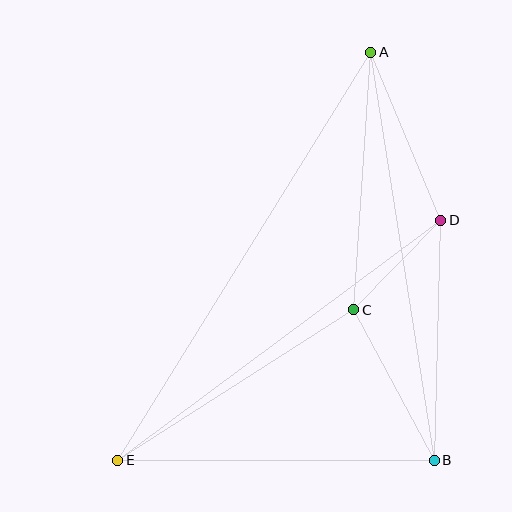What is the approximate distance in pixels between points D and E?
The distance between D and E is approximately 402 pixels.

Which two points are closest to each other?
Points C and D are closest to each other.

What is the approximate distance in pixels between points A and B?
The distance between A and B is approximately 413 pixels.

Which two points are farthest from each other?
Points A and E are farthest from each other.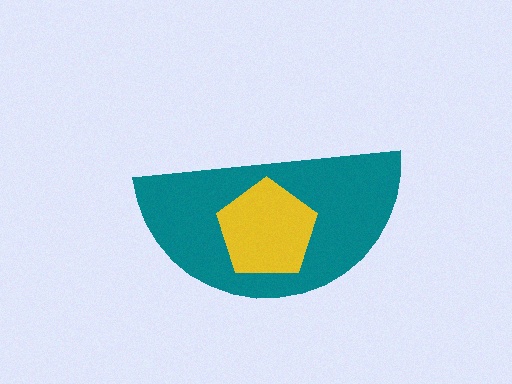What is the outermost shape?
The teal semicircle.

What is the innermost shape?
The yellow pentagon.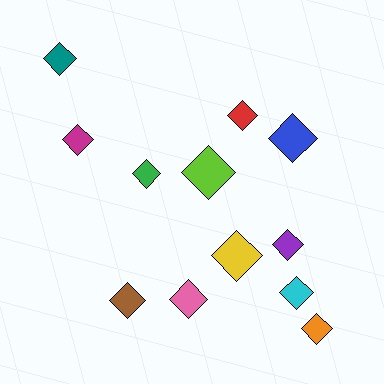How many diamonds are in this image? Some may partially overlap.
There are 12 diamonds.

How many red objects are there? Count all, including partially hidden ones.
There is 1 red object.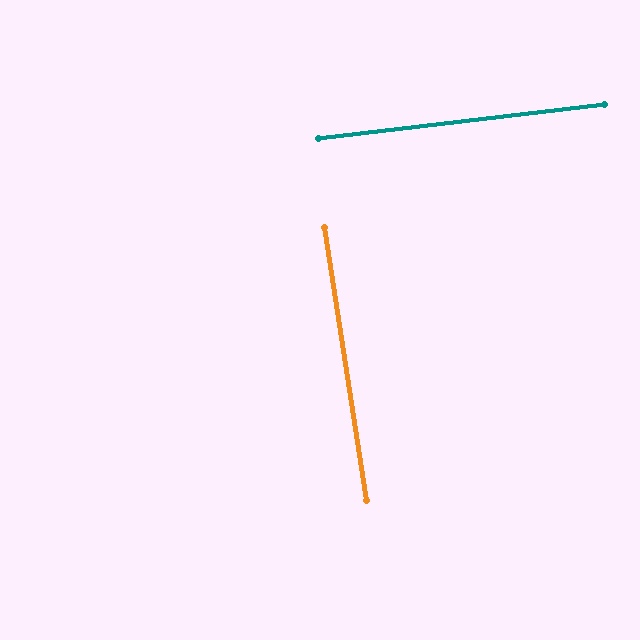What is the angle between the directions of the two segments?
Approximately 88 degrees.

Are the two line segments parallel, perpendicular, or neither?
Perpendicular — they meet at approximately 88°.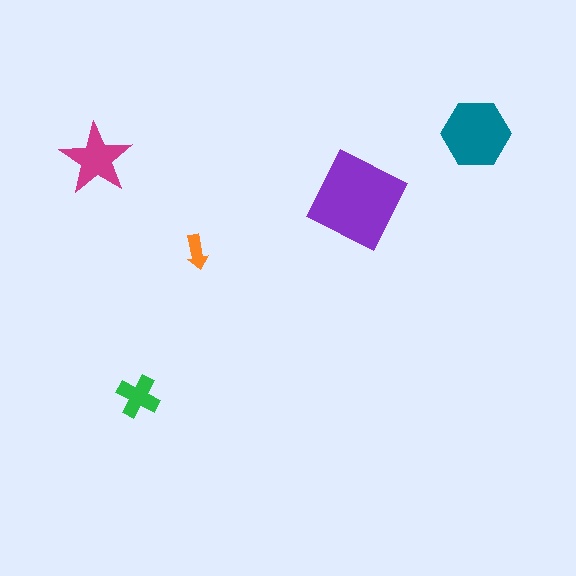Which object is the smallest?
The orange arrow.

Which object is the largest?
The purple diamond.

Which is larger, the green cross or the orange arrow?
The green cross.